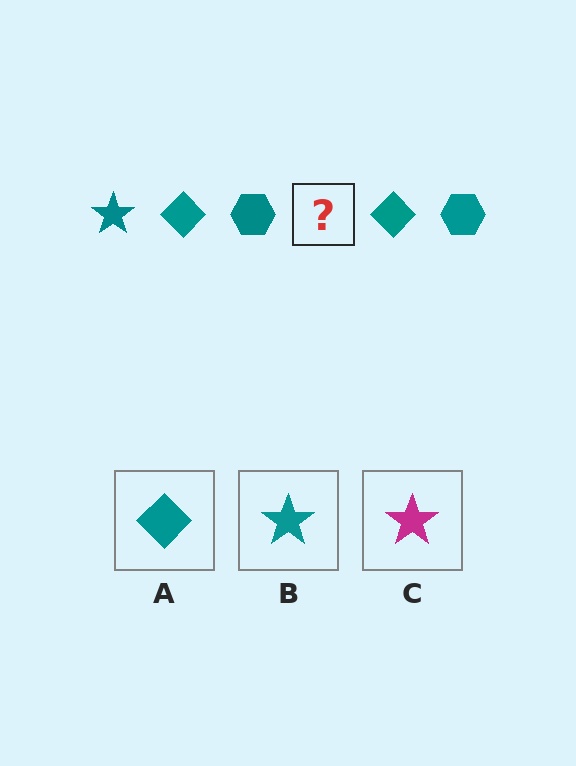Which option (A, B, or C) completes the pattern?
B.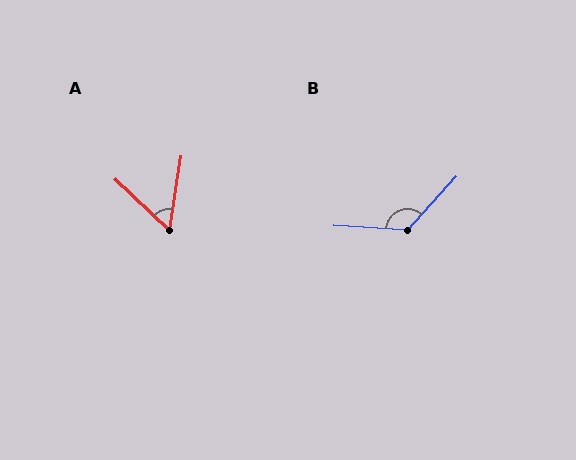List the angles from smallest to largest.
A (56°), B (129°).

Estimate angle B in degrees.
Approximately 129 degrees.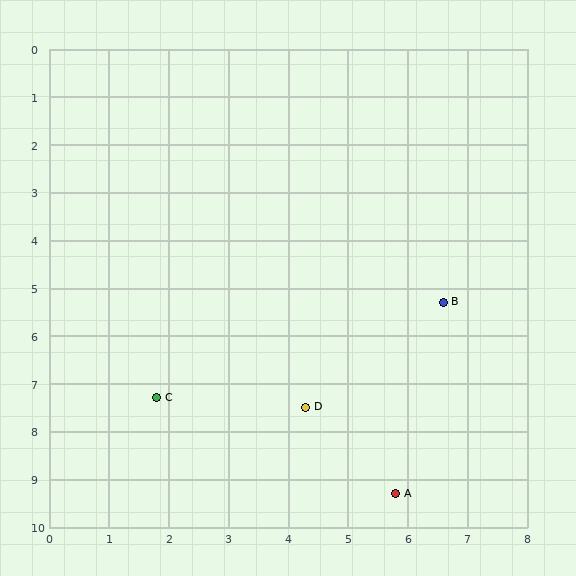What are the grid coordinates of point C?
Point C is at approximately (1.8, 7.3).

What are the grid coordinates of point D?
Point D is at approximately (4.3, 7.5).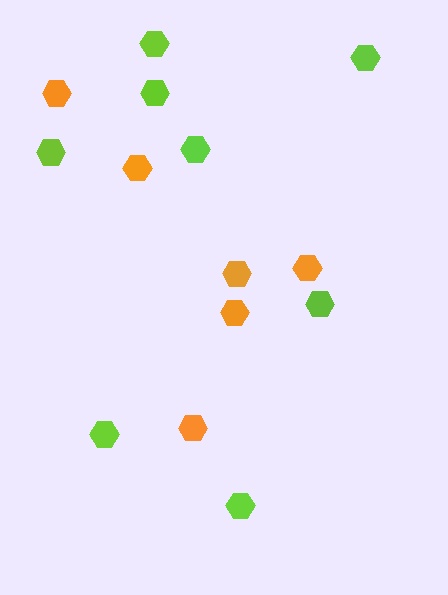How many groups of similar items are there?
There are 2 groups: one group of orange hexagons (6) and one group of lime hexagons (8).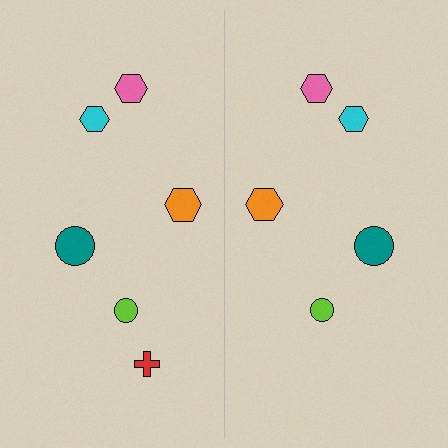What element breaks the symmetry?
A red cross is missing from the right side.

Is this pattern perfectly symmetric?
No, the pattern is not perfectly symmetric. A red cross is missing from the right side.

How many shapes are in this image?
There are 11 shapes in this image.